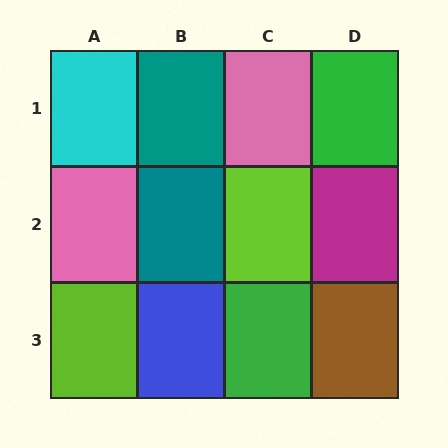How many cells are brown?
1 cell is brown.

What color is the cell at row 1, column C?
Pink.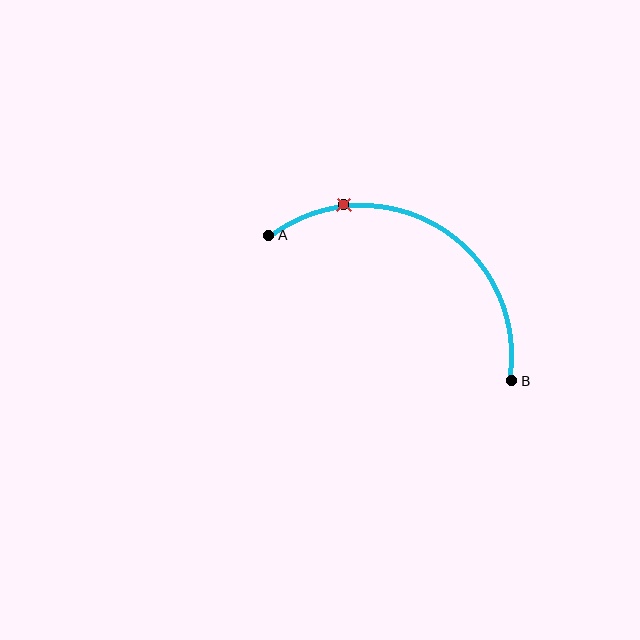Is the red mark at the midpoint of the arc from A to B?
No. The red mark lies on the arc but is closer to endpoint A. The arc midpoint would be at the point on the curve equidistant along the arc from both A and B.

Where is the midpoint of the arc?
The arc midpoint is the point on the curve farthest from the straight line joining A and B. It sits above that line.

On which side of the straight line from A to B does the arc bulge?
The arc bulges above the straight line connecting A and B.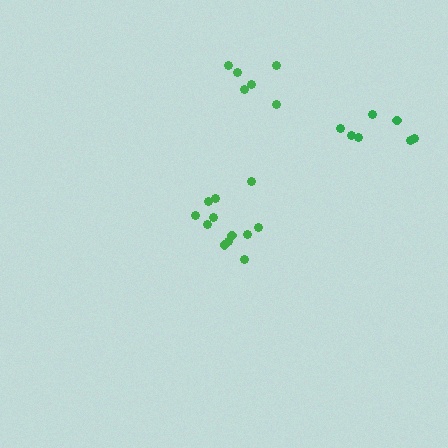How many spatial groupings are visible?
There are 3 spatial groupings.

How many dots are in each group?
Group 1: 12 dots, Group 2: 6 dots, Group 3: 7 dots (25 total).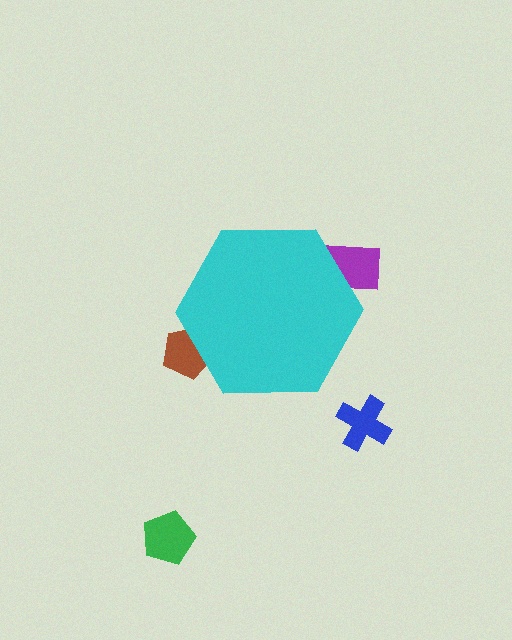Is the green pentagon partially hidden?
No, the green pentagon is fully visible.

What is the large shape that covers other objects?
A cyan hexagon.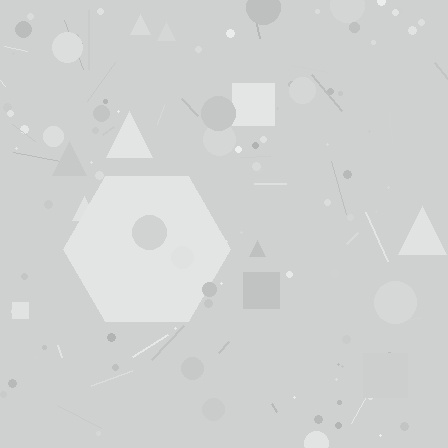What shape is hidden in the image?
A hexagon is hidden in the image.